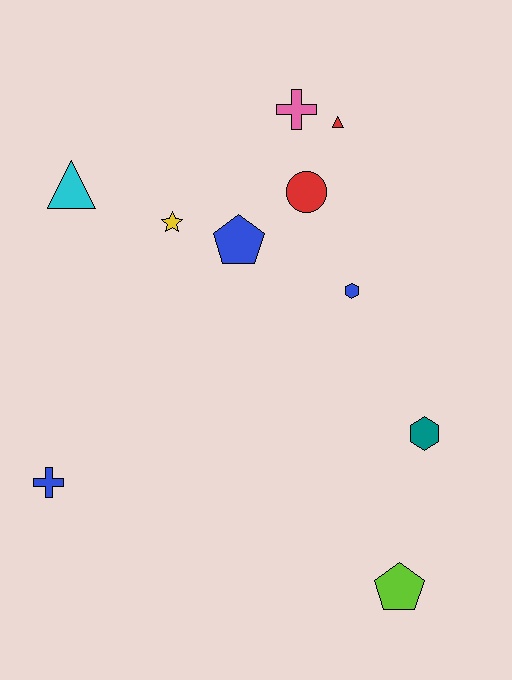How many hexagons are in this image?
There are 2 hexagons.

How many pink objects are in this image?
There is 1 pink object.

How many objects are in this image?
There are 10 objects.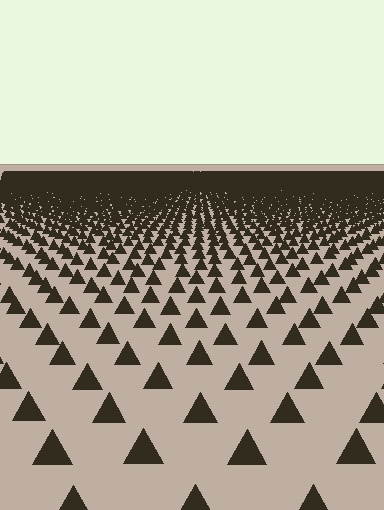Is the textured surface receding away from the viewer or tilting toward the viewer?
The surface is receding away from the viewer. Texture elements get smaller and denser toward the top.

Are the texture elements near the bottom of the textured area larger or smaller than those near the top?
Larger. Near the bottom, elements are closer to the viewer and appear at a bigger on-screen size.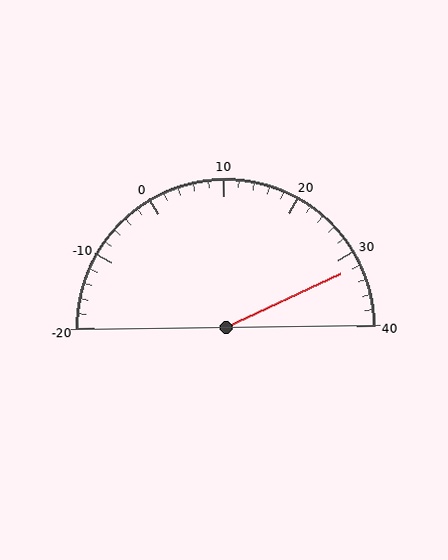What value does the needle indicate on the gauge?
The needle indicates approximately 32.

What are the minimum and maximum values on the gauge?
The gauge ranges from -20 to 40.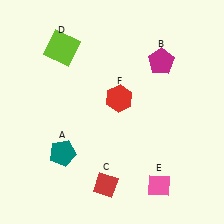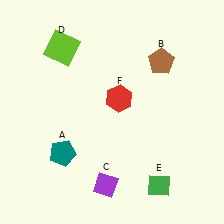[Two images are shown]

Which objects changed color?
B changed from magenta to brown. C changed from red to purple. E changed from pink to green.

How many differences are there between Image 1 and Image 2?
There are 3 differences between the two images.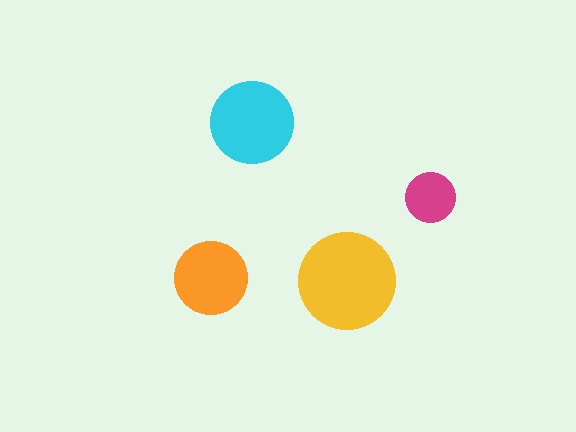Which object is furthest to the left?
The orange circle is leftmost.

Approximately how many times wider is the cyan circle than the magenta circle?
About 1.5 times wider.